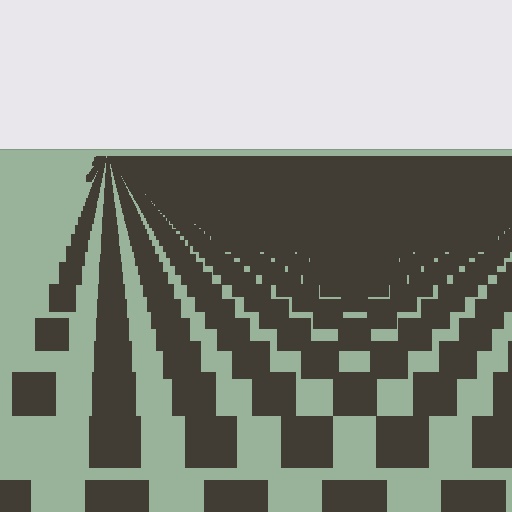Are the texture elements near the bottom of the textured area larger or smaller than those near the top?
Larger. Near the bottom, elements are closer to the viewer and appear at a bigger on-screen size.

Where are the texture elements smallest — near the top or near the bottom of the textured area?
Near the top.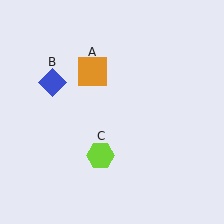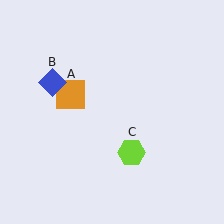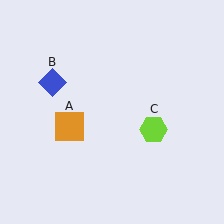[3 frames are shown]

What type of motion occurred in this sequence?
The orange square (object A), lime hexagon (object C) rotated counterclockwise around the center of the scene.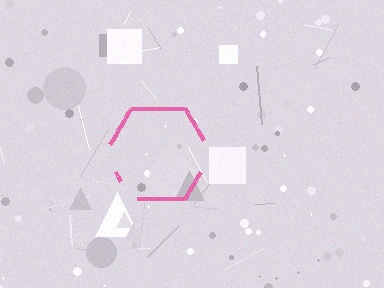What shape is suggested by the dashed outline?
The dashed outline suggests a hexagon.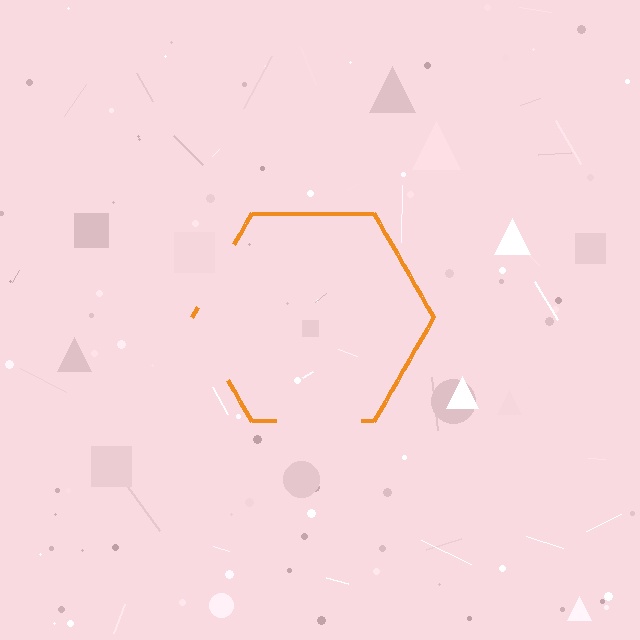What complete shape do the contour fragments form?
The contour fragments form a hexagon.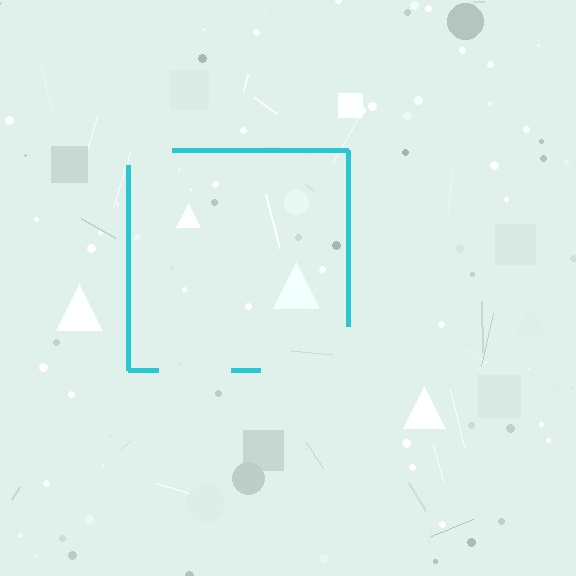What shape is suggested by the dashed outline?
The dashed outline suggests a square.